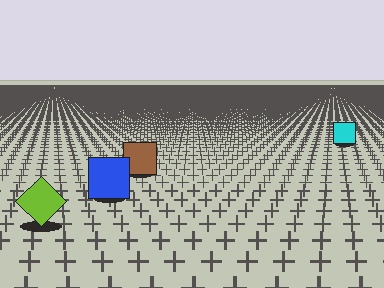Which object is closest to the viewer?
The lime diamond is closest. The texture marks near it are larger and more spread out.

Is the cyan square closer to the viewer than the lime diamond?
No. The lime diamond is closer — you can tell from the texture gradient: the ground texture is coarser near it.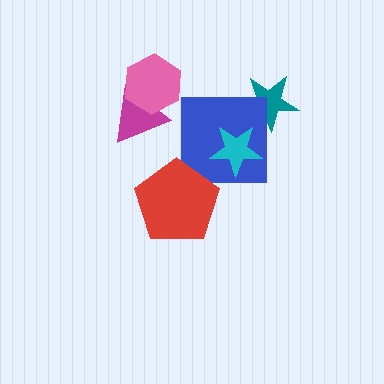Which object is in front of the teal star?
The blue square is in front of the teal star.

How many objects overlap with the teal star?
1 object overlaps with the teal star.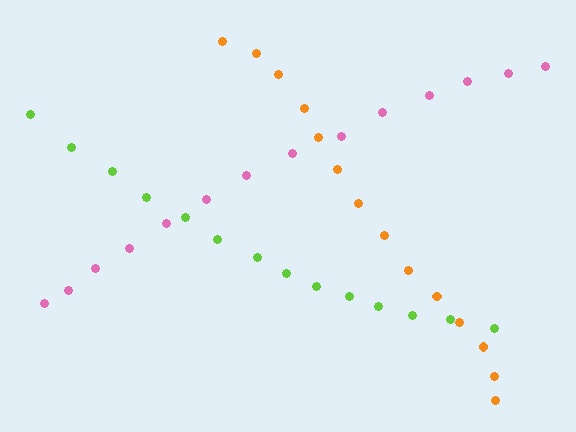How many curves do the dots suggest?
There are 3 distinct paths.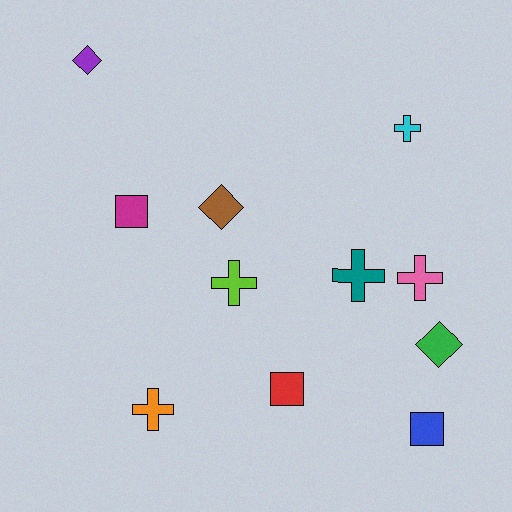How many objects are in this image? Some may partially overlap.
There are 11 objects.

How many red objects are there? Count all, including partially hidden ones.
There is 1 red object.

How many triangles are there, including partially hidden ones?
There are no triangles.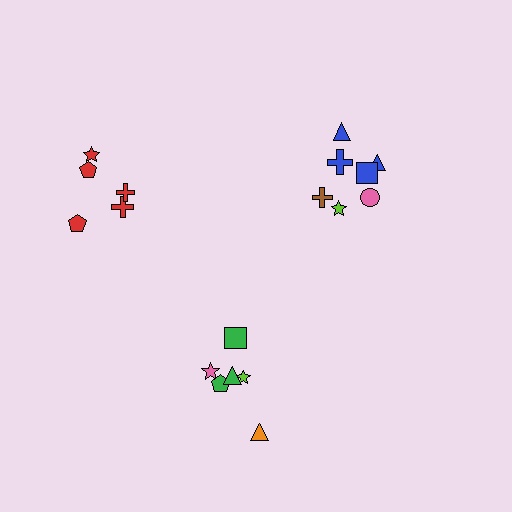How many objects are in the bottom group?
There are 6 objects.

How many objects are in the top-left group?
There are 5 objects.